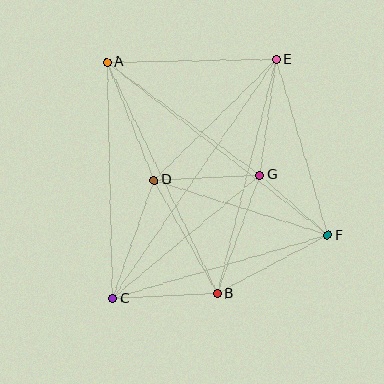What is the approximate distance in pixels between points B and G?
The distance between B and G is approximately 126 pixels.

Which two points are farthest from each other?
Points C and E are farthest from each other.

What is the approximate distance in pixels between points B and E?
The distance between B and E is approximately 241 pixels.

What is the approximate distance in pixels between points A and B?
The distance between A and B is approximately 256 pixels.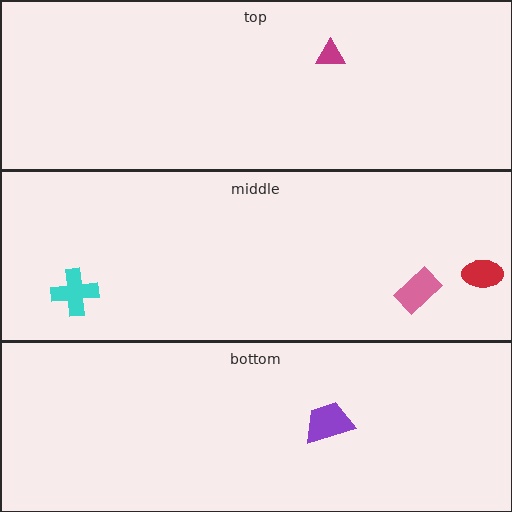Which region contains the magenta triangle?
The top region.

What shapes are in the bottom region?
The purple trapezoid.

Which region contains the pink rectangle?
The middle region.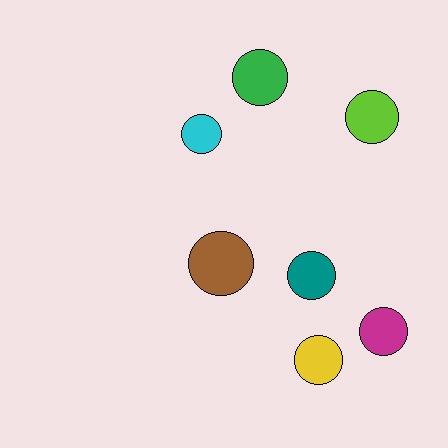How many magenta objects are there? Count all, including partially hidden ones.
There is 1 magenta object.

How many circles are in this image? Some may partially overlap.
There are 7 circles.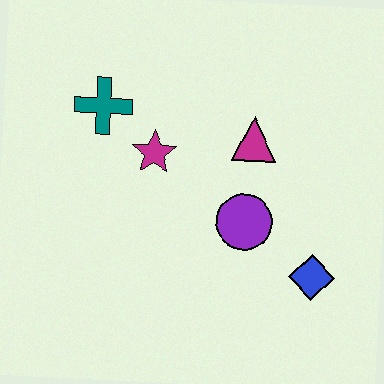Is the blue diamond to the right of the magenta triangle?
Yes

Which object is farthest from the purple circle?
The teal cross is farthest from the purple circle.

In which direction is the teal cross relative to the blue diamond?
The teal cross is to the left of the blue diamond.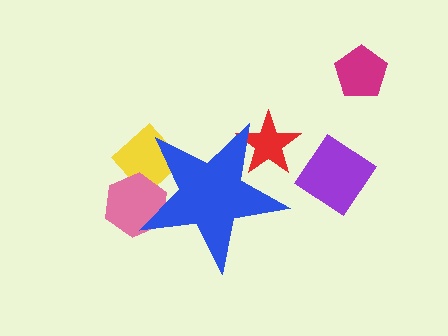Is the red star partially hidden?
Yes, the red star is partially hidden behind the blue star.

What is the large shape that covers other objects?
A blue star.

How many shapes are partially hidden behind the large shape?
3 shapes are partially hidden.